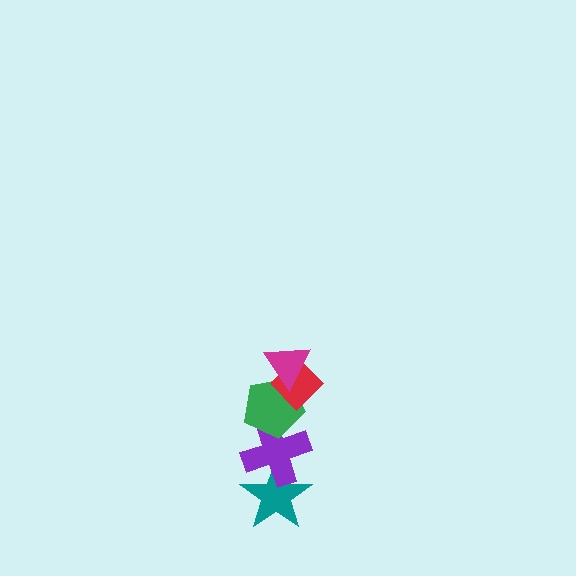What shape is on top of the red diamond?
The magenta triangle is on top of the red diamond.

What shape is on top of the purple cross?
The green pentagon is on top of the purple cross.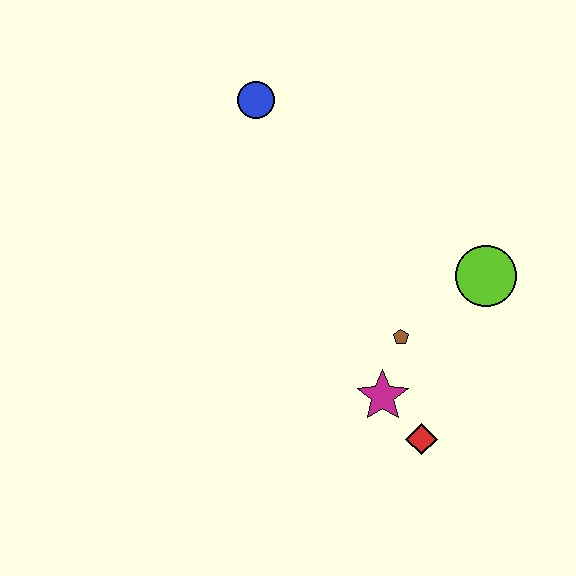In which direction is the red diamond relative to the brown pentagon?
The red diamond is below the brown pentagon.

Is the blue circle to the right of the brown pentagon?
No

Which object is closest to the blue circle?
The brown pentagon is closest to the blue circle.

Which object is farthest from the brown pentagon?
The blue circle is farthest from the brown pentagon.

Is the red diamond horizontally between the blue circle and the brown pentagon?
No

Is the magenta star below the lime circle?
Yes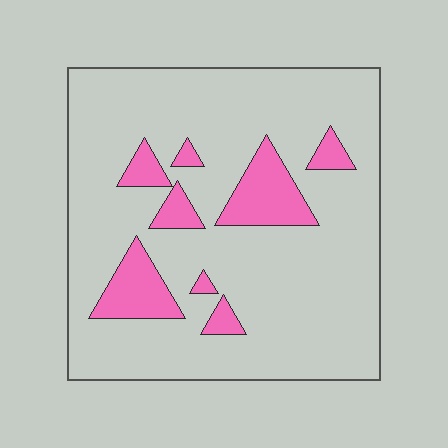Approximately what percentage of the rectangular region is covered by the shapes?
Approximately 15%.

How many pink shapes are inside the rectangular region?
8.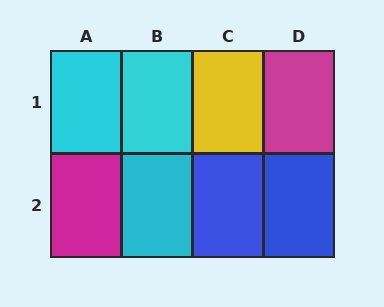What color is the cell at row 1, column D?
Magenta.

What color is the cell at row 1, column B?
Cyan.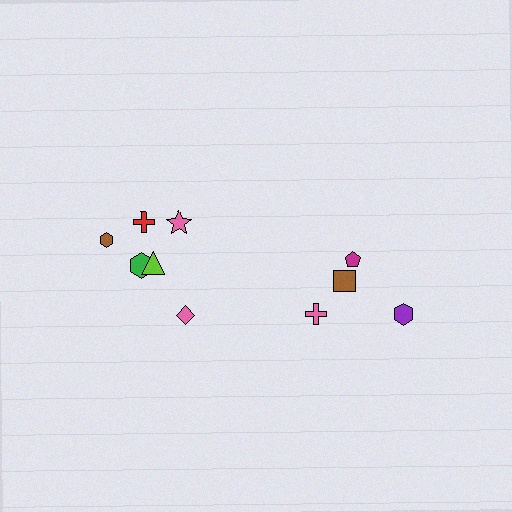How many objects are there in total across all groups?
There are 10 objects.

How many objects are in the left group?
There are 6 objects.